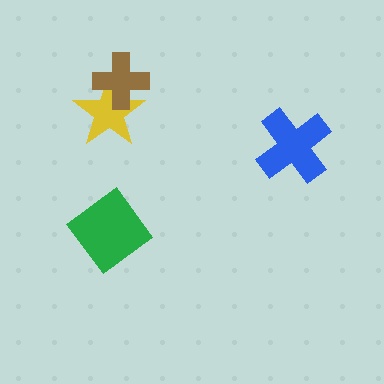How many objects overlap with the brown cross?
1 object overlaps with the brown cross.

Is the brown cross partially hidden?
No, no other shape covers it.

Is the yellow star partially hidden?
Yes, it is partially covered by another shape.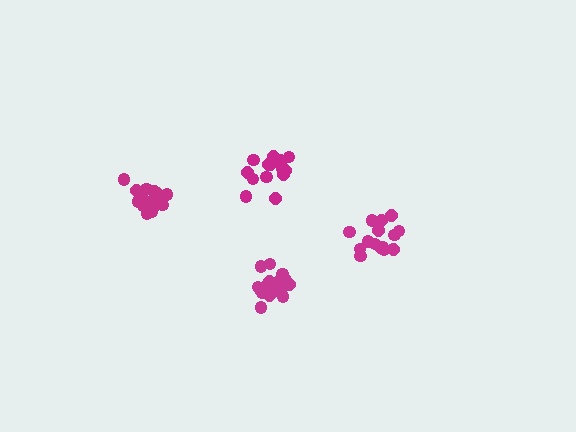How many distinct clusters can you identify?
There are 4 distinct clusters.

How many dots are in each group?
Group 1: 16 dots, Group 2: 19 dots, Group 3: 16 dots, Group 4: 19 dots (70 total).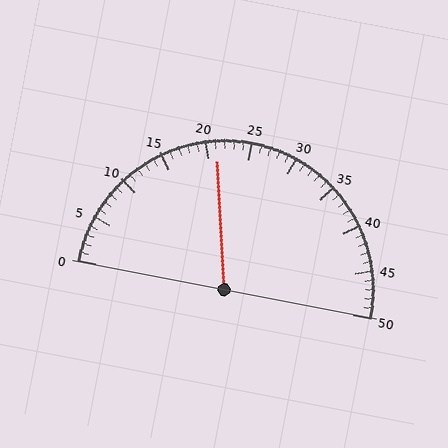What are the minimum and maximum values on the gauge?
The gauge ranges from 0 to 50.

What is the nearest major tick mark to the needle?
The nearest major tick mark is 20.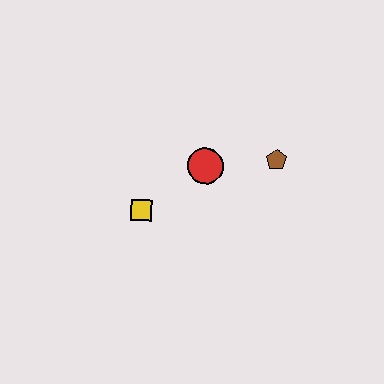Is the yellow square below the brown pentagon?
Yes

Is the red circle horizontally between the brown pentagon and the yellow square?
Yes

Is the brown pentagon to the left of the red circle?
No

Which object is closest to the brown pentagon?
The red circle is closest to the brown pentagon.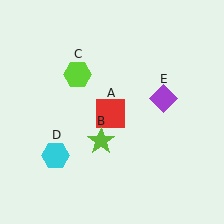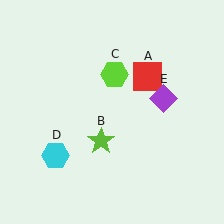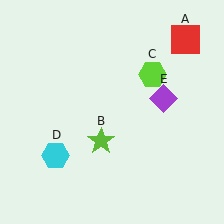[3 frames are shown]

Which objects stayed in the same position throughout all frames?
Lime star (object B) and cyan hexagon (object D) and purple diamond (object E) remained stationary.